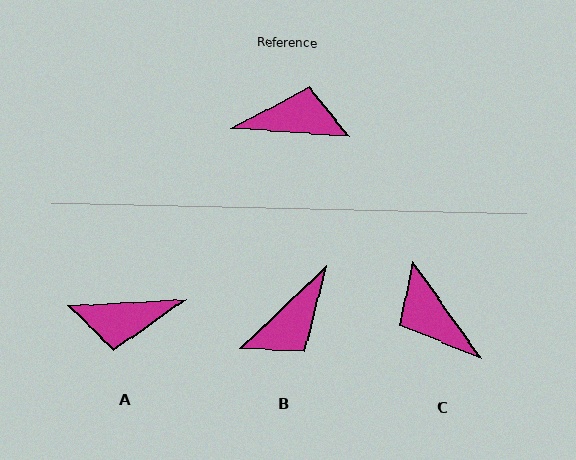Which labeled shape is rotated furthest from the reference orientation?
A, about 173 degrees away.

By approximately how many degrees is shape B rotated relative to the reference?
Approximately 132 degrees clockwise.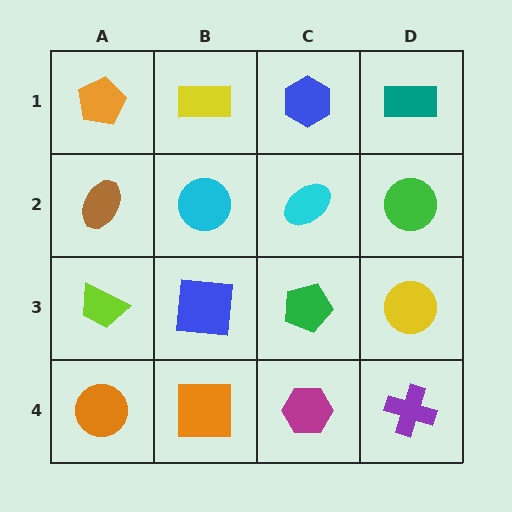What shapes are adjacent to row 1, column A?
A brown ellipse (row 2, column A), a yellow rectangle (row 1, column B).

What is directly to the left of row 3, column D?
A green pentagon.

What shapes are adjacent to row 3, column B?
A cyan circle (row 2, column B), an orange square (row 4, column B), a lime trapezoid (row 3, column A), a green pentagon (row 3, column C).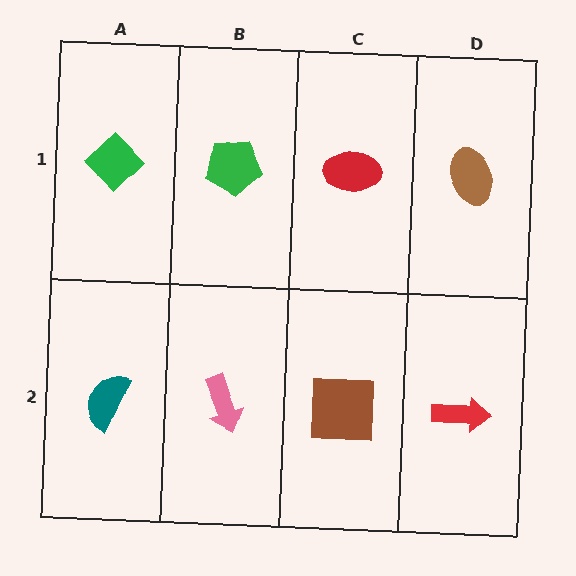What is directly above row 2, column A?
A green diamond.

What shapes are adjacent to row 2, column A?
A green diamond (row 1, column A), a pink arrow (row 2, column B).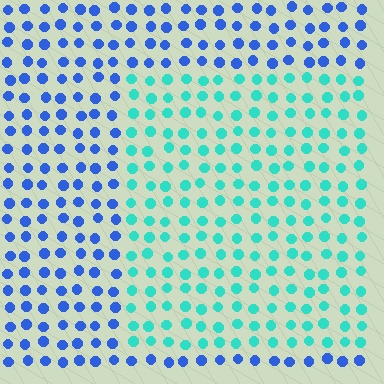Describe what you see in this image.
The image is filled with small blue elements in a uniform arrangement. A rectangle-shaped region is visible where the elements are tinted to a slightly different hue, forming a subtle color boundary.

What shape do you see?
I see a rectangle.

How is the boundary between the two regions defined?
The boundary is defined purely by a slight shift in hue (about 52 degrees). Spacing, size, and orientation are identical on both sides.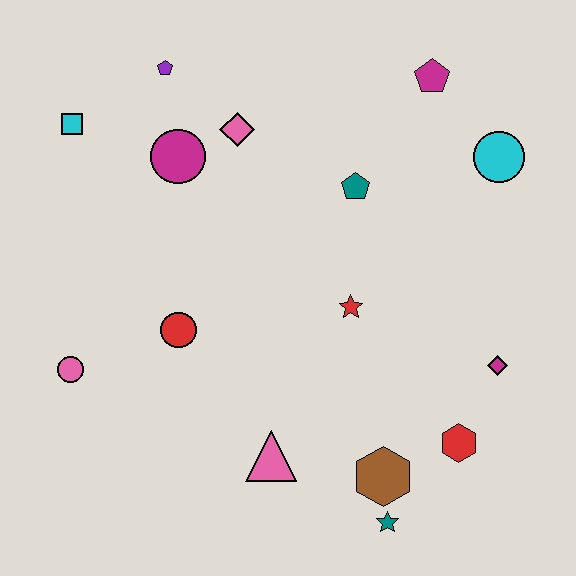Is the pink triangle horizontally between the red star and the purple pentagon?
Yes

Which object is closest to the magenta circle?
The pink diamond is closest to the magenta circle.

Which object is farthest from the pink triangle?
The magenta pentagon is farthest from the pink triangle.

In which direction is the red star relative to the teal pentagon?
The red star is below the teal pentagon.